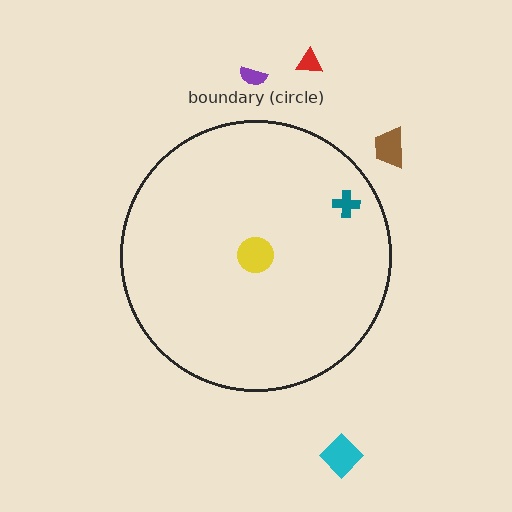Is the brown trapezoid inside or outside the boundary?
Outside.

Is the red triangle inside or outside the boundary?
Outside.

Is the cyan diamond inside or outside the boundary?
Outside.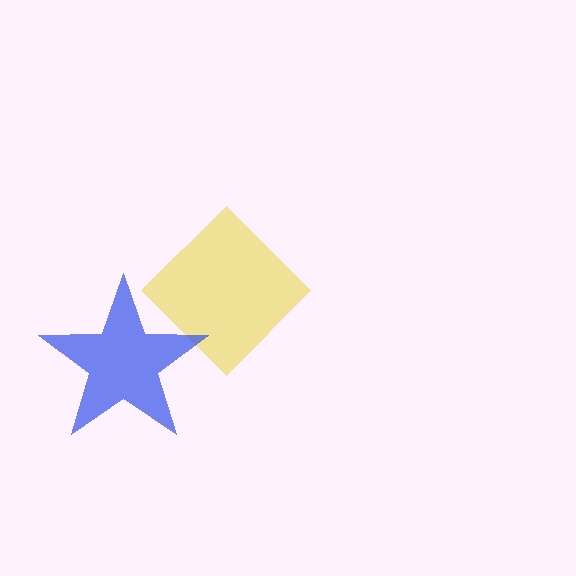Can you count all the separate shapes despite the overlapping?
Yes, there are 2 separate shapes.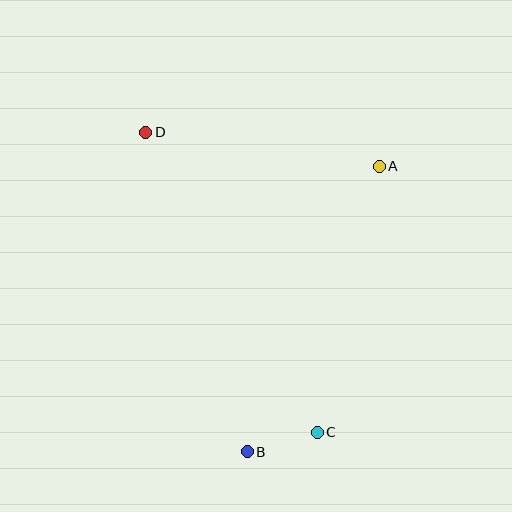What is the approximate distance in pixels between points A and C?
The distance between A and C is approximately 273 pixels.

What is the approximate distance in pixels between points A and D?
The distance between A and D is approximately 236 pixels.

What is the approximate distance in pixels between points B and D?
The distance between B and D is approximately 335 pixels.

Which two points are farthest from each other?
Points C and D are farthest from each other.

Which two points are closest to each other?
Points B and C are closest to each other.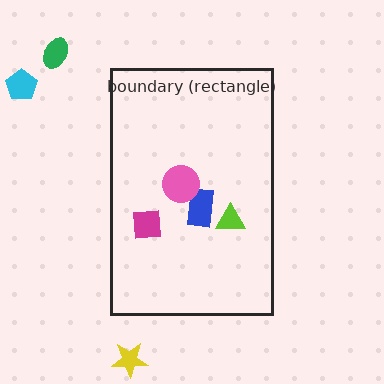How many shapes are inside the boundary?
4 inside, 3 outside.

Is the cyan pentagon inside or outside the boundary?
Outside.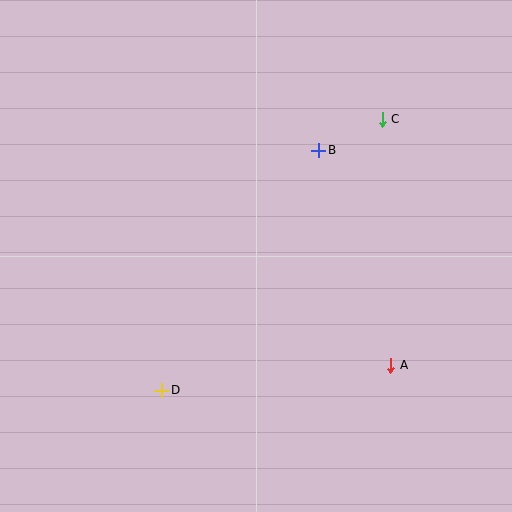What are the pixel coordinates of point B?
Point B is at (319, 150).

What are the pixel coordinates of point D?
Point D is at (162, 390).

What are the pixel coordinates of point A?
Point A is at (391, 365).